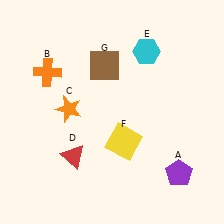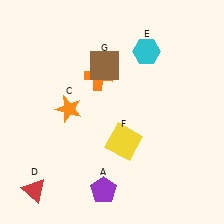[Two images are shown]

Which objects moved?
The objects that moved are: the purple pentagon (A), the orange cross (B), the red triangle (D).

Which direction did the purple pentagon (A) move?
The purple pentagon (A) moved left.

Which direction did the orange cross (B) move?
The orange cross (B) moved right.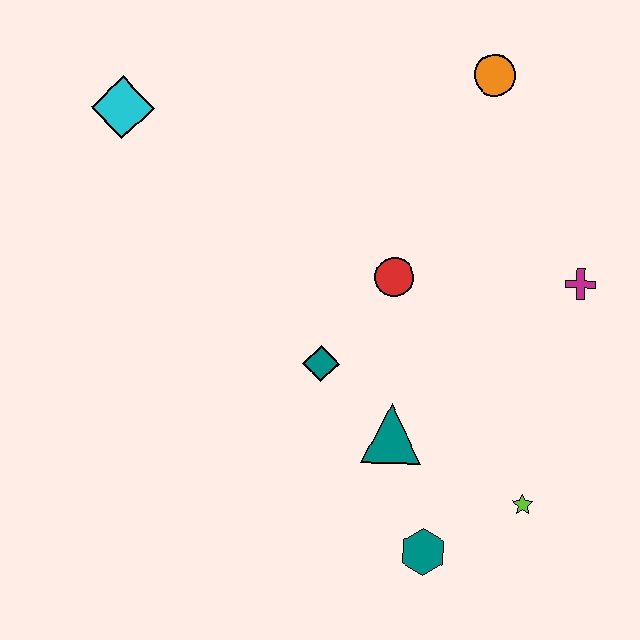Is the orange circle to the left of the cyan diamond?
No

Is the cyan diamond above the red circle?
Yes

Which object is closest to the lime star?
The teal hexagon is closest to the lime star.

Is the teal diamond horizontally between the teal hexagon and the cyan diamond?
Yes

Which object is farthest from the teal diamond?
The orange circle is farthest from the teal diamond.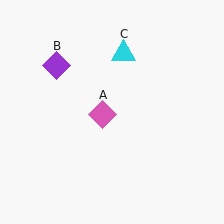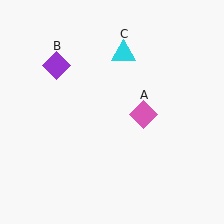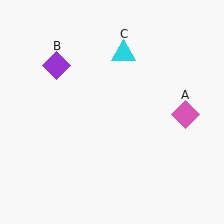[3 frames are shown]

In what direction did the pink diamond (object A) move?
The pink diamond (object A) moved right.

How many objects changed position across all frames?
1 object changed position: pink diamond (object A).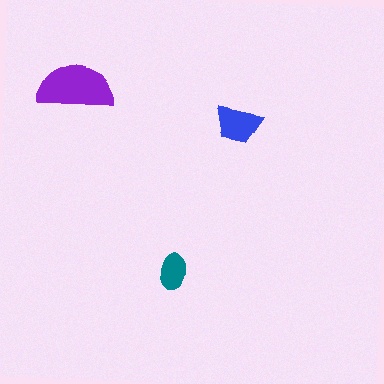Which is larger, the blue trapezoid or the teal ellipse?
The blue trapezoid.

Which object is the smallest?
The teal ellipse.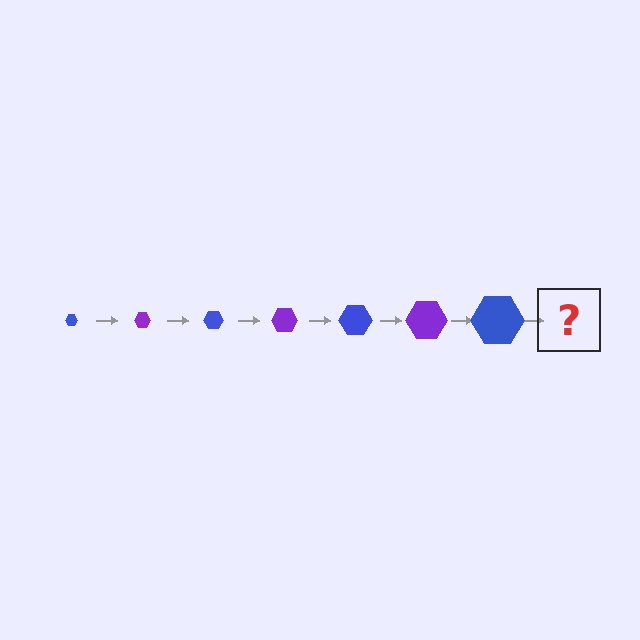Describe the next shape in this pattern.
It should be a purple hexagon, larger than the previous one.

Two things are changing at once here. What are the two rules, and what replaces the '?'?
The two rules are that the hexagon grows larger each step and the color cycles through blue and purple. The '?' should be a purple hexagon, larger than the previous one.